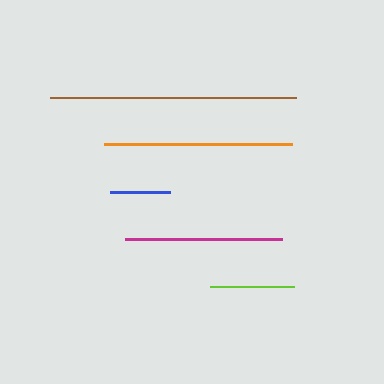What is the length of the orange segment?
The orange segment is approximately 189 pixels long.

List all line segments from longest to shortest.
From longest to shortest: brown, orange, magenta, lime, blue.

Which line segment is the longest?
The brown line is the longest at approximately 245 pixels.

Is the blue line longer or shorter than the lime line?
The lime line is longer than the blue line.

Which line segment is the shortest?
The blue line is the shortest at approximately 61 pixels.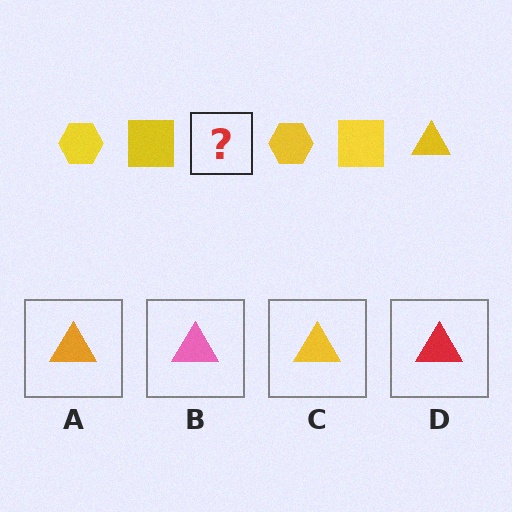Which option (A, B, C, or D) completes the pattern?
C.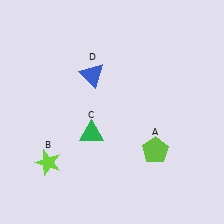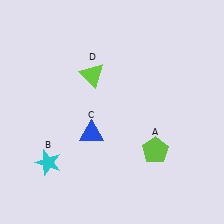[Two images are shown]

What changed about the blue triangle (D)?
In Image 1, D is blue. In Image 2, it changed to lime.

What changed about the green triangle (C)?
In Image 1, C is green. In Image 2, it changed to blue.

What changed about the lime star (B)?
In Image 1, B is lime. In Image 2, it changed to cyan.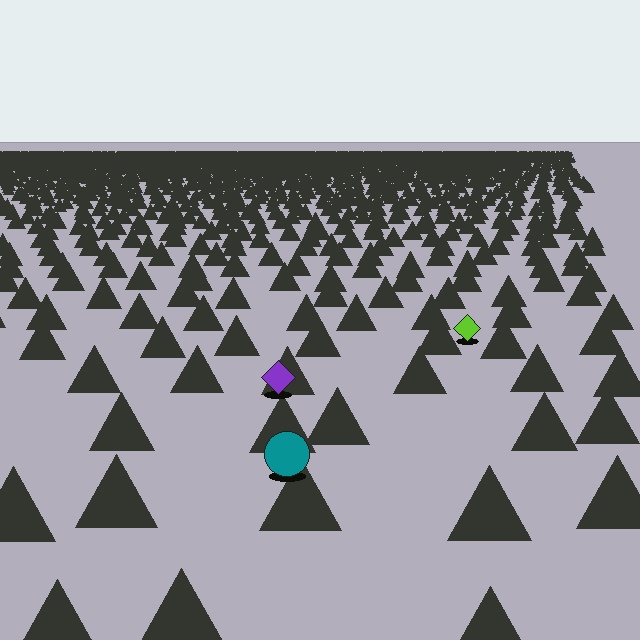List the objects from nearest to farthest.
From nearest to farthest: the teal circle, the purple diamond, the lime diamond.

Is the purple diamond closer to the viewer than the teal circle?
No. The teal circle is closer — you can tell from the texture gradient: the ground texture is coarser near it.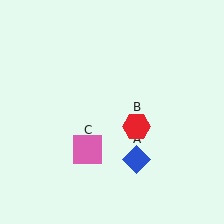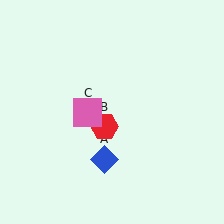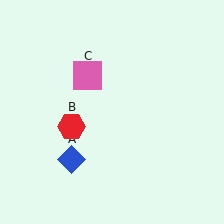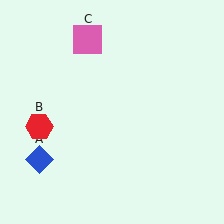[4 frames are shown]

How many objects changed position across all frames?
3 objects changed position: blue diamond (object A), red hexagon (object B), pink square (object C).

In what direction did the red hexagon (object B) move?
The red hexagon (object B) moved left.